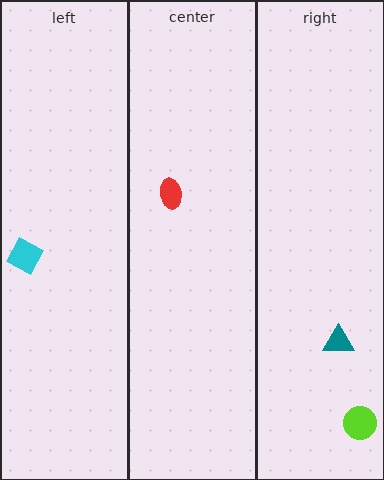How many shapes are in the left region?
1.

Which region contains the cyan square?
The left region.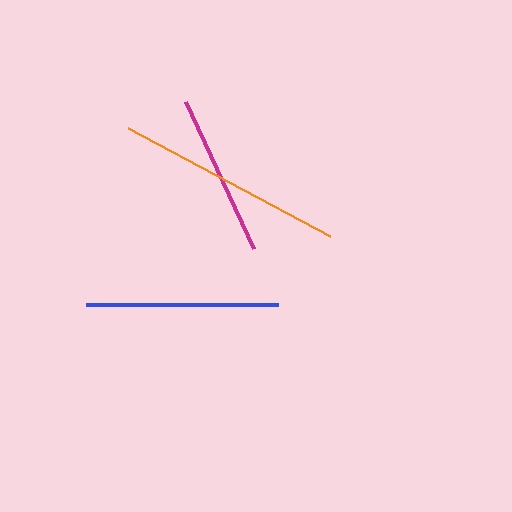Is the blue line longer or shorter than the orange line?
The orange line is longer than the blue line.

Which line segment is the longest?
The orange line is the longest at approximately 229 pixels.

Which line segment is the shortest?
The magenta line is the shortest at approximately 162 pixels.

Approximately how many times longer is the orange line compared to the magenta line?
The orange line is approximately 1.4 times the length of the magenta line.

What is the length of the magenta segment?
The magenta segment is approximately 162 pixels long.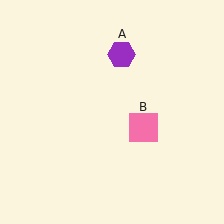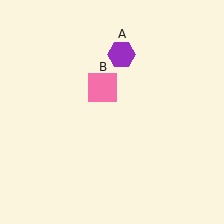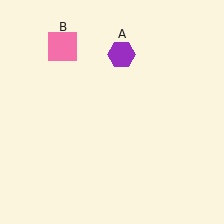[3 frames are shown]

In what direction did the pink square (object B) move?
The pink square (object B) moved up and to the left.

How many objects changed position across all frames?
1 object changed position: pink square (object B).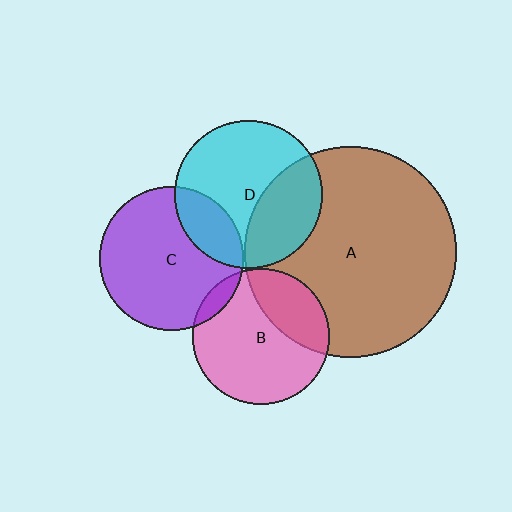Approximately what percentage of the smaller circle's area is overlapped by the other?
Approximately 30%.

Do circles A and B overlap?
Yes.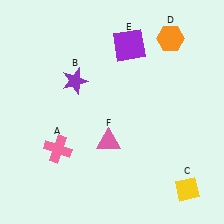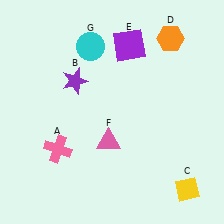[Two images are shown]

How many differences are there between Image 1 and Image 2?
There is 1 difference between the two images.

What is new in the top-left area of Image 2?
A cyan circle (G) was added in the top-left area of Image 2.